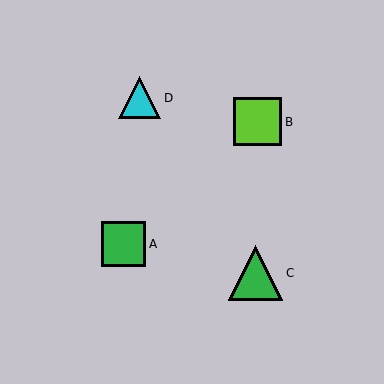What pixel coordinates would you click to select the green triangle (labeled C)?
Click at (255, 273) to select the green triangle C.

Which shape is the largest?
The green triangle (labeled C) is the largest.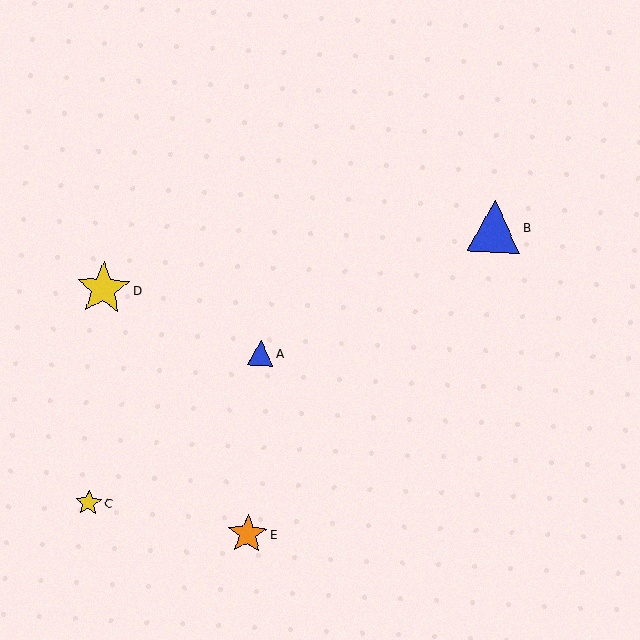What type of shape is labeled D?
Shape D is a yellow star.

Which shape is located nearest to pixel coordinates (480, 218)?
The blue triangle (labeled B) at (495, 226) is nearest to that location.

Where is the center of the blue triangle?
The center of the blue triangle is at (495, 226).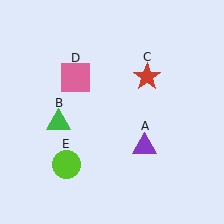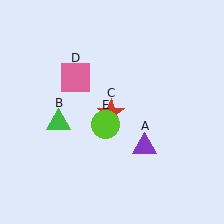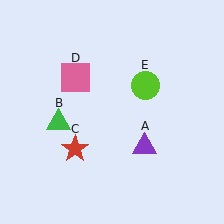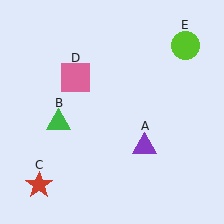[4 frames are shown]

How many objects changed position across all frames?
2 objects changed position: red star (object C), lime circle (object E).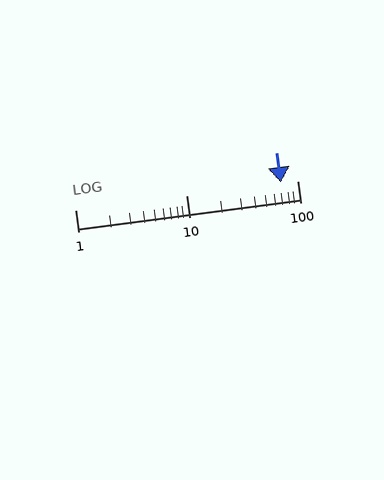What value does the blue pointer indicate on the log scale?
The pointer indicates approximately 71.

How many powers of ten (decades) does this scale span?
The scale spans 2 decades, from 1 to 100.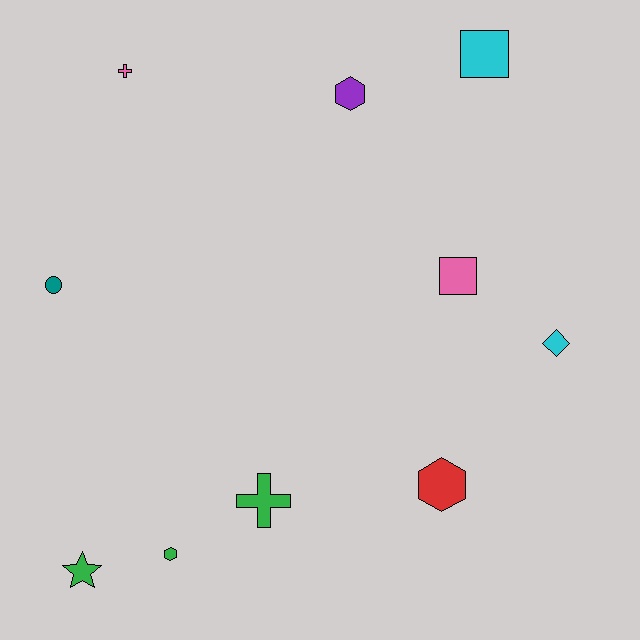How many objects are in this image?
There are 10 objects.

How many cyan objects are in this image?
There are 2 cyan objects.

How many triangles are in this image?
There are no triangles.